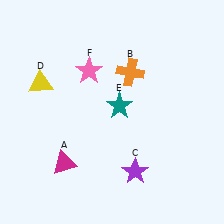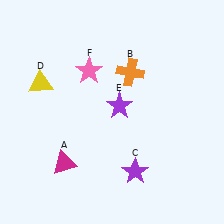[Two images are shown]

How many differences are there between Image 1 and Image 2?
There is 1 difference between the two images.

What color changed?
The star (E) changed from teal in Image 1 to purple in Image 2.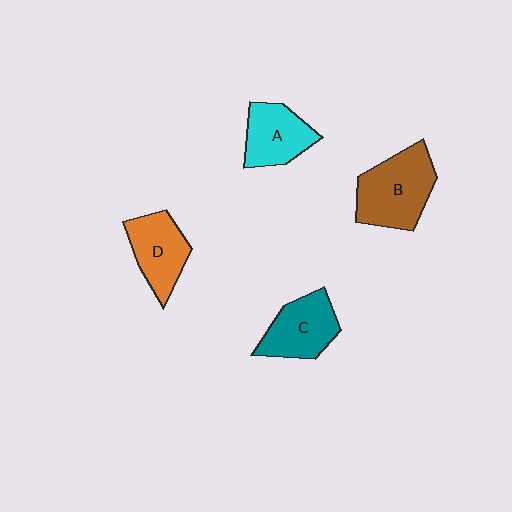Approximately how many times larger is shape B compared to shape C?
Approximately 1.3 times.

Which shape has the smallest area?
Shape A (cyan).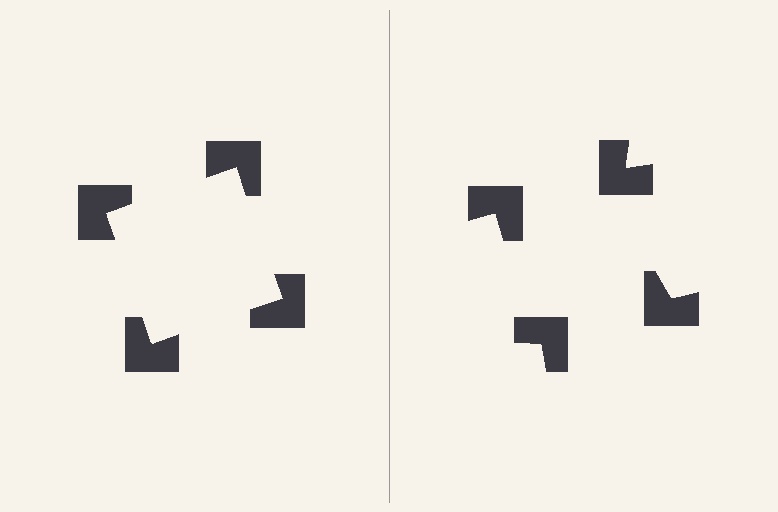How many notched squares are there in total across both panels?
8 — 4 on each side.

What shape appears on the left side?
An illusory square.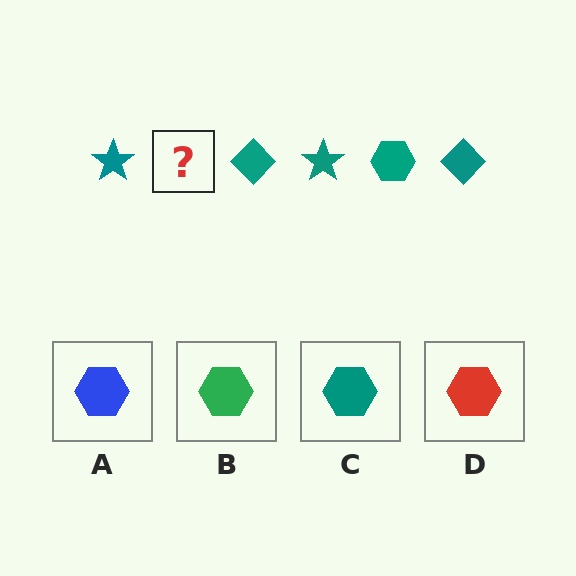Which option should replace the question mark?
Option C.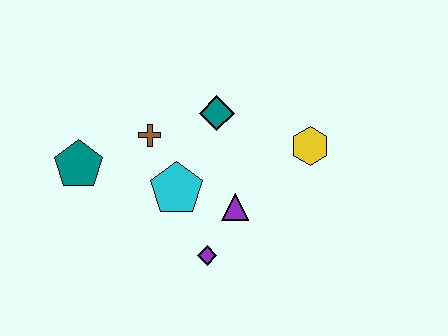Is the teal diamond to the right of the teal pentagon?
Yes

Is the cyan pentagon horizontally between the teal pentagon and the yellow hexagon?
Yes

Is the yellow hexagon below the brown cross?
Yes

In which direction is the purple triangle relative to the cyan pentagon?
The purple triangle is to the right of the cyan pentagon.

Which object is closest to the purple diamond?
The purple triangle is closest to the purple diamond.